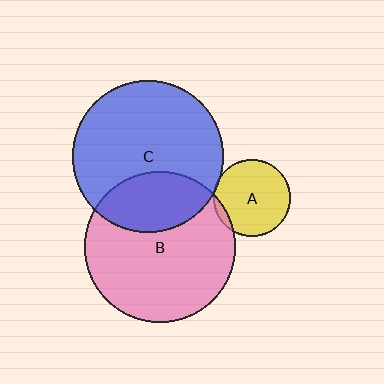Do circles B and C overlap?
Yes.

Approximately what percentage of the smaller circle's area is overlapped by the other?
Approximately 30%.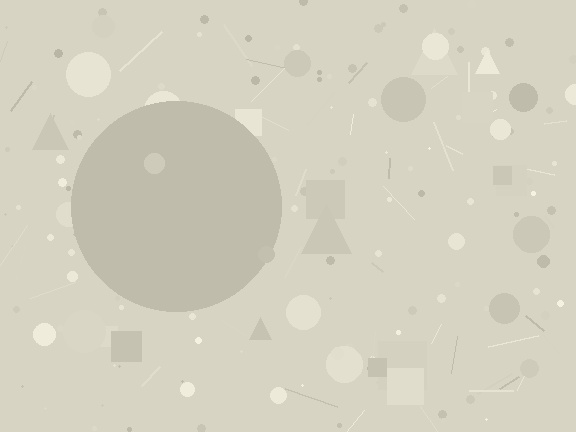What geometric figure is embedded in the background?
A circle is embedded in the background.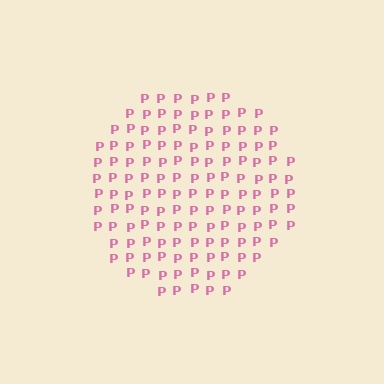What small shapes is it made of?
It is made of small letter P's.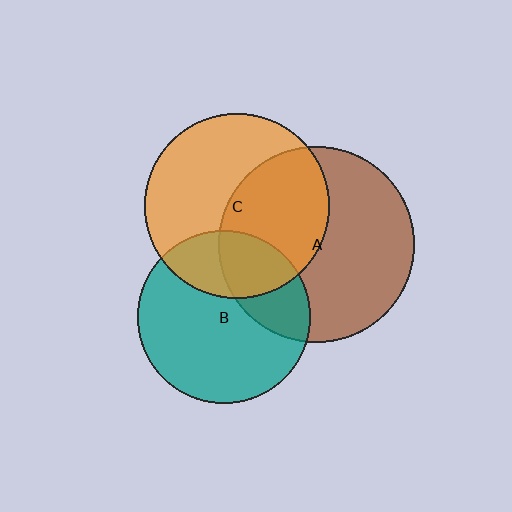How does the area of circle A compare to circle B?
Approximately 1.3 times.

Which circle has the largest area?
Circle A (brown).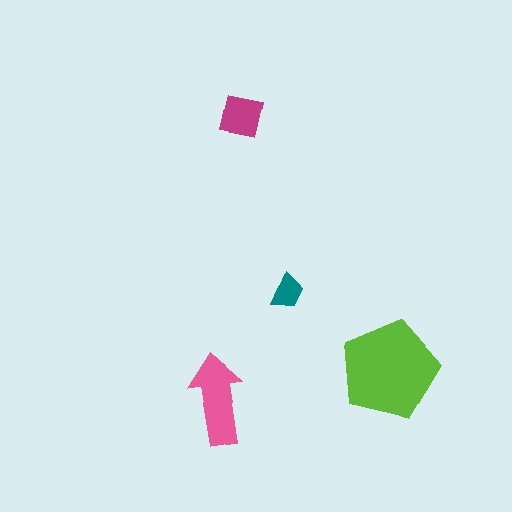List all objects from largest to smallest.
The lime pentagon, the pink arrow, the magenta square, the teal trapezoid.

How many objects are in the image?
There are 4 objects in the image.